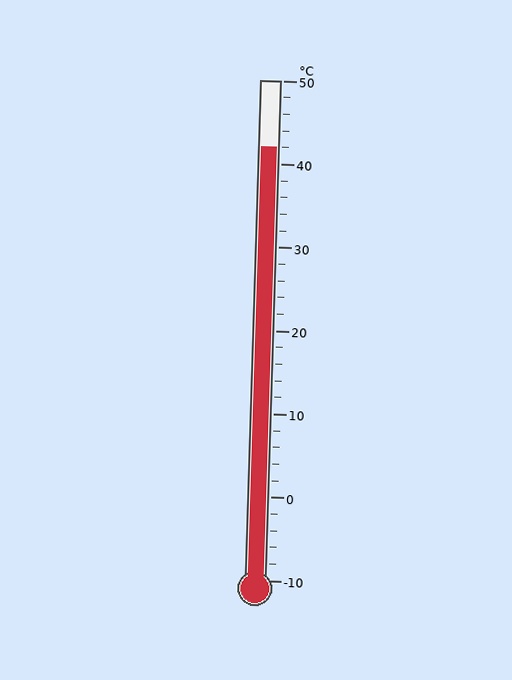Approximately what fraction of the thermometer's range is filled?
The thermometer is filled to approximately 85% of its range.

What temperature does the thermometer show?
The thermometer shows approximately 42°C.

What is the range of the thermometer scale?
The thermometer scale ranges from -10°C to 50°C.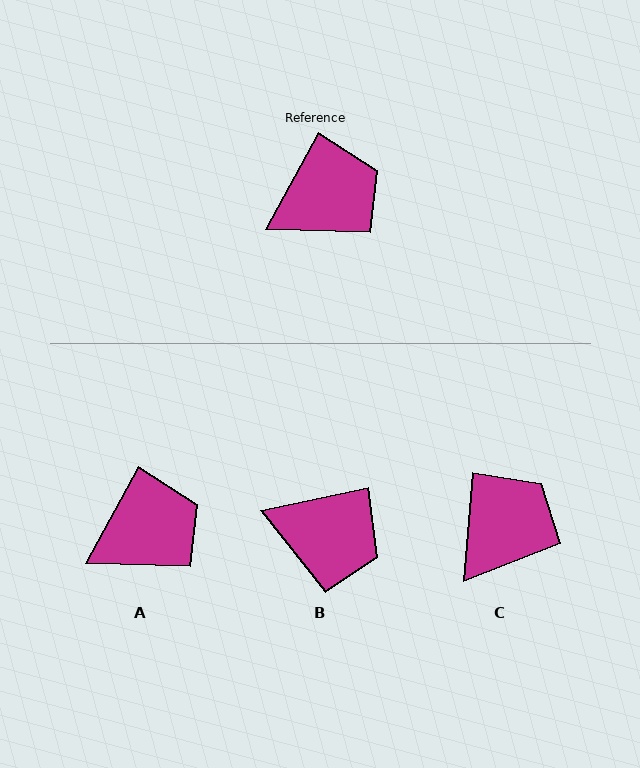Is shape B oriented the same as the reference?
No, it is off by about 50 degrees.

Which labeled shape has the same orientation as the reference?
A.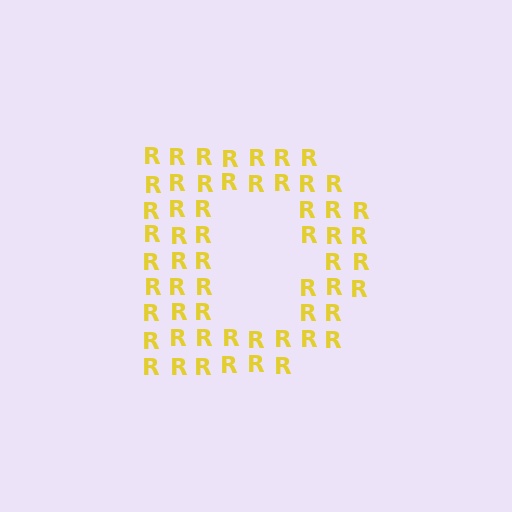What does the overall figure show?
The overall figure shows the letter D.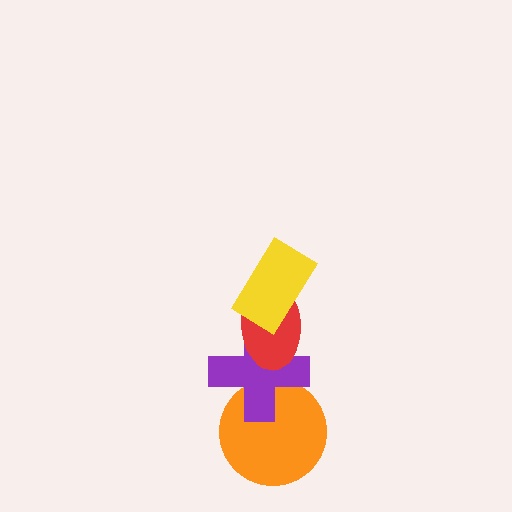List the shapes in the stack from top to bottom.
From top to bottom: the yellow rectangle, the red ellipse, the purple cross, the orange circle.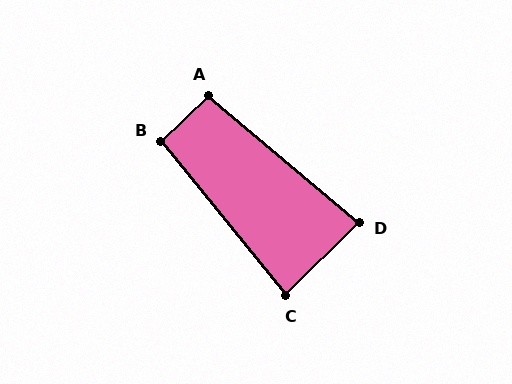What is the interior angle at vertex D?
Approximately 85 degrees (acute).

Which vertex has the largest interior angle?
A, at approximately 96 degrees.